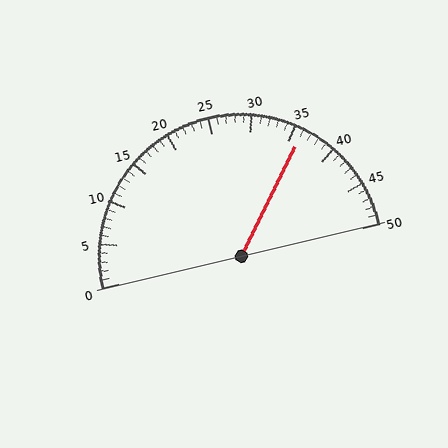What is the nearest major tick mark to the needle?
The nearest major tick mark is 35.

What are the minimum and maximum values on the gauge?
The gauge ranges from 0 to 50.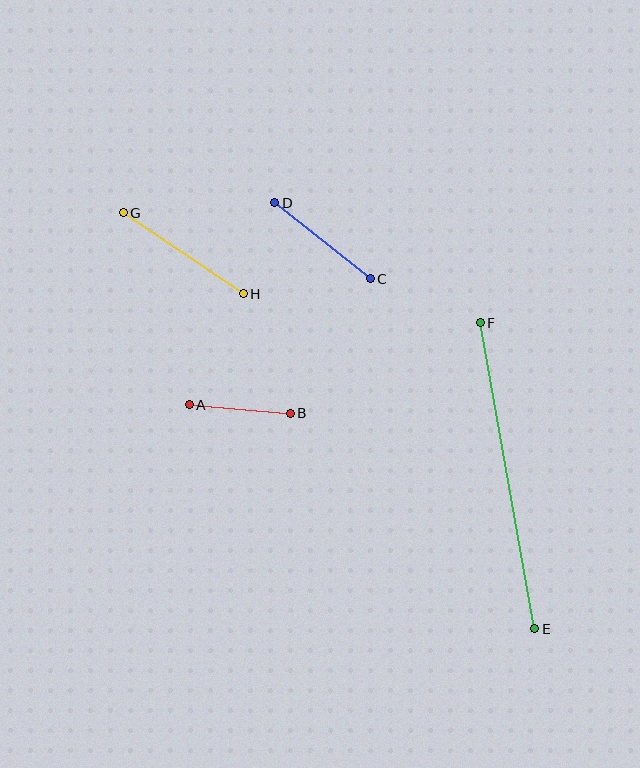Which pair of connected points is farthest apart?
Points E and F are farthest apart.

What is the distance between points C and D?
The distance is approximately 122 pixels.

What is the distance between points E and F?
The distance is approximately 311 pixels.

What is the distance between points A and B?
The distance is approximately 101 pixels.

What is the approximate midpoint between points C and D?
The midpoint is at approximately (322, 241) pixels.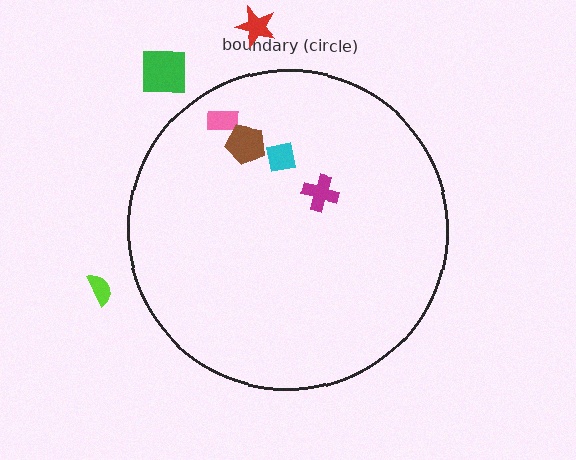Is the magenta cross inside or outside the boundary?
Inside.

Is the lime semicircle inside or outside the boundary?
Outside.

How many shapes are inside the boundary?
4 inside, 3 outside.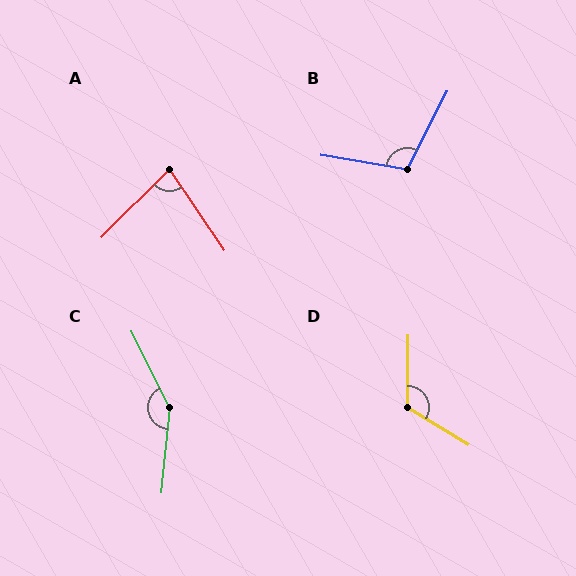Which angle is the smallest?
A, at approximately 79 degrees.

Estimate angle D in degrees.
Approximately 121 degrees.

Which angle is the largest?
C, at approximately 149 degrees.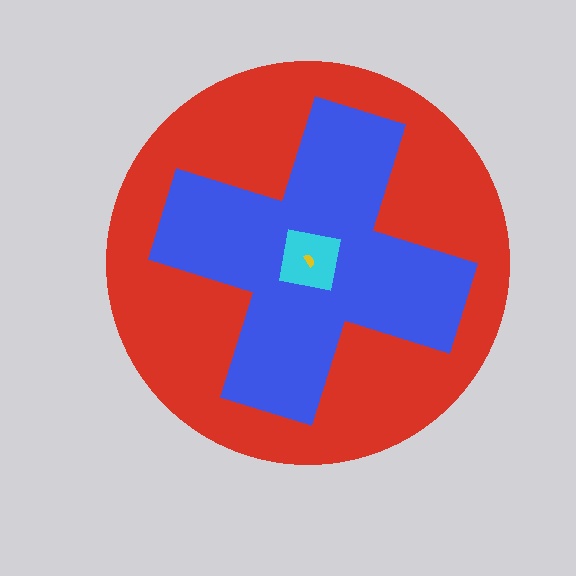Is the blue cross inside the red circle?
Yes.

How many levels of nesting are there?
4.